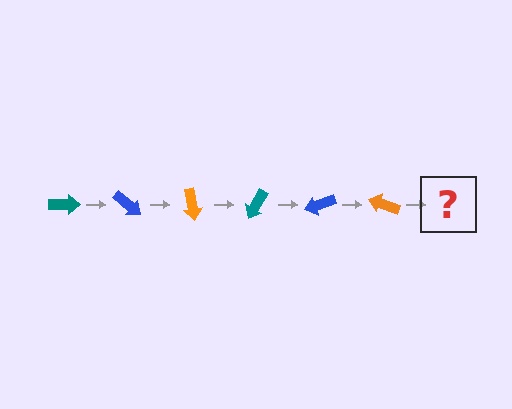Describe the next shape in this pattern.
It should be a teal arrow, rotated 240 degrees from the start.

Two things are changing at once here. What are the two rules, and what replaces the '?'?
The two rules are that it rotates 40 degrees each step and the color cycles through teal, blue, and orange. The '?' should be a teal arrow, rotated 240 degrees from the start.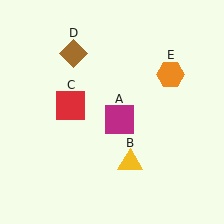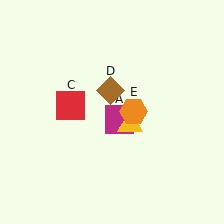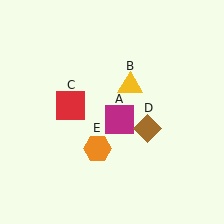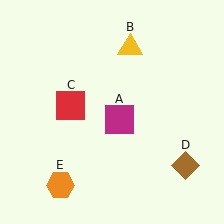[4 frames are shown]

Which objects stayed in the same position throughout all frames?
Magenta square (object A) and red square (object C) remained stationary.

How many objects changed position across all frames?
3 objects changed position: yellow triangle (object B), brown diamond (object D), orange hexagon (object E).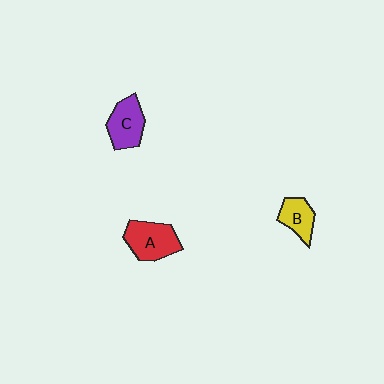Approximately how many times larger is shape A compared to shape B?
Approximately 1.5 times.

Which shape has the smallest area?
Shape B (yellow).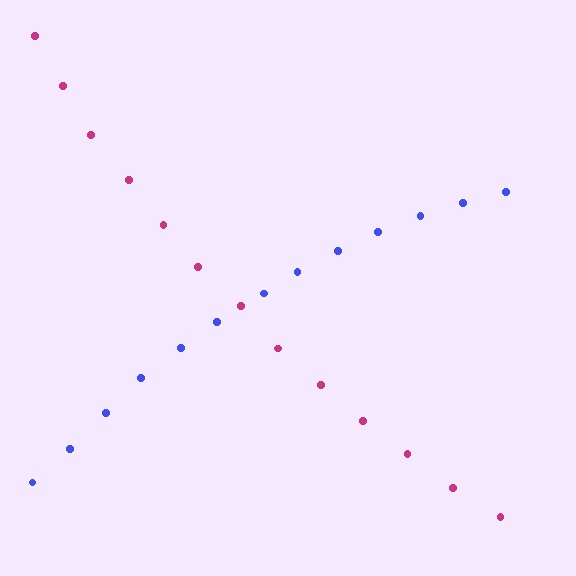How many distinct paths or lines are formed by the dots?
There are 2 distinct paths.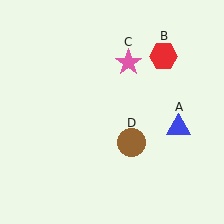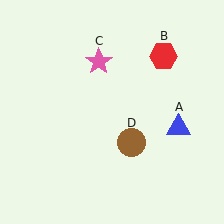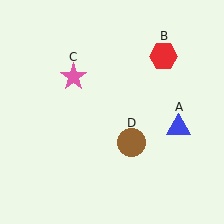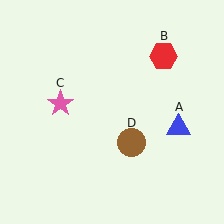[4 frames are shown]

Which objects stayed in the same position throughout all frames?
Blue triangle (object A) and red hexagon (object B) and brown circle (object D) remained stationary.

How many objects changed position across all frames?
1 object changed position: pink star (object C).